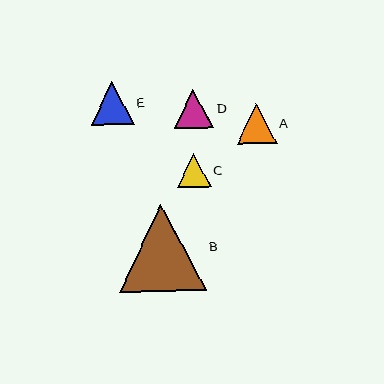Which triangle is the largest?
Triangle B is the largest with a size of approximately 87 pixels.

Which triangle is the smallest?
Triangle C is the smallest with a size of approximately 33 pixels.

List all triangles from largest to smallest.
From largest to smallest: B, E, A, D, C.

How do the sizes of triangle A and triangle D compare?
Triangle A and triangle D are approximately the same size.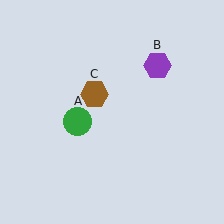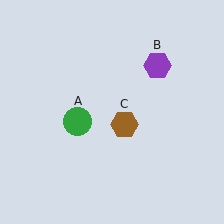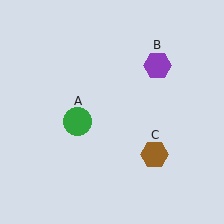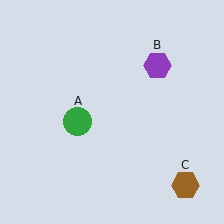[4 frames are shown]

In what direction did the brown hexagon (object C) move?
The brown hexagon (object C) moved down and to the right.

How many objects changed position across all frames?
1 object changed position: brown hexagon (object C).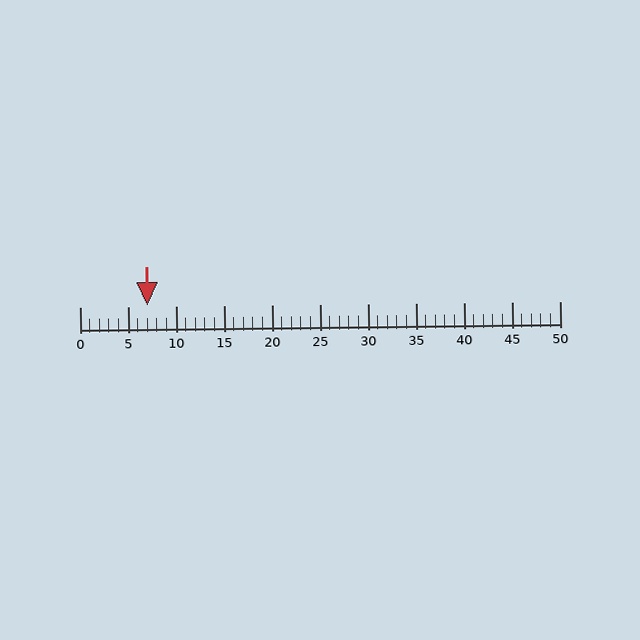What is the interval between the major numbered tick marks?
The major tick marks are spaced 5 units apart.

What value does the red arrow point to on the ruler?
The red arrow points to approximately 7.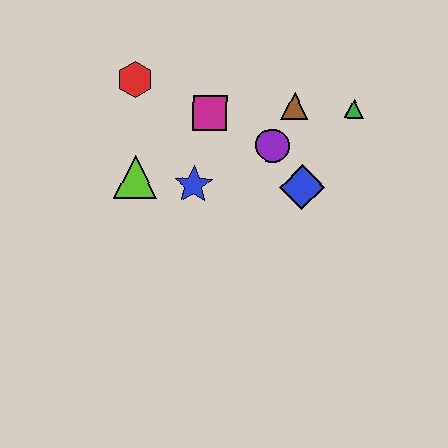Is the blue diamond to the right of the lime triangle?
Yes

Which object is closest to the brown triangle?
The purple circle is closest to the brown triangle.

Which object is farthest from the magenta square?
The green triangle is farthest from the magenta square.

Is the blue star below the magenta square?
Yes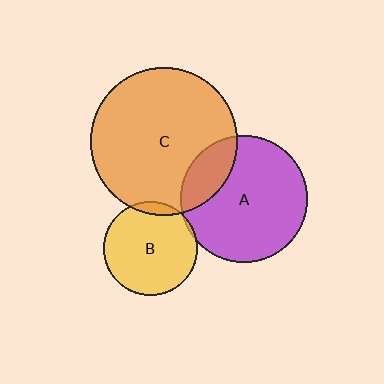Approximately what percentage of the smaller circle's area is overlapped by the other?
Approximately 20%.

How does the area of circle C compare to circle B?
Approximately 2.5 times.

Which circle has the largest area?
Circle C (orange).